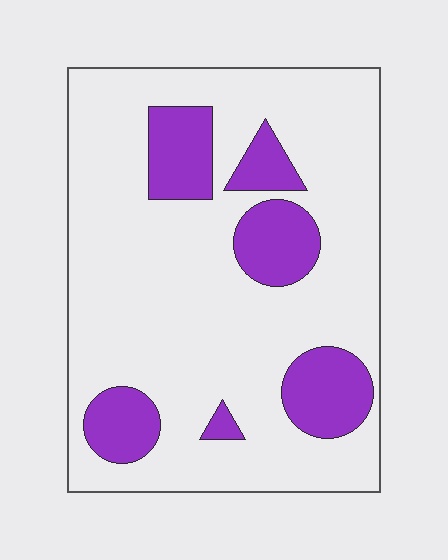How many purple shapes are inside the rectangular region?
6.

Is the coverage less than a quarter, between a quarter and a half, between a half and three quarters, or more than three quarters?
Less than a quarter.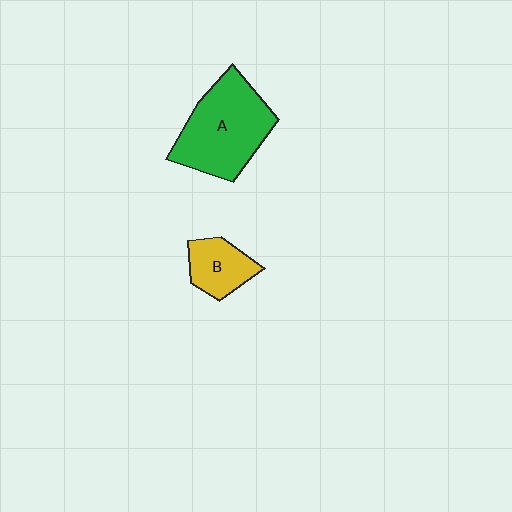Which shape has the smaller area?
Shape B (yellow).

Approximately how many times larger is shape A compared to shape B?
Approximately 2.3 times.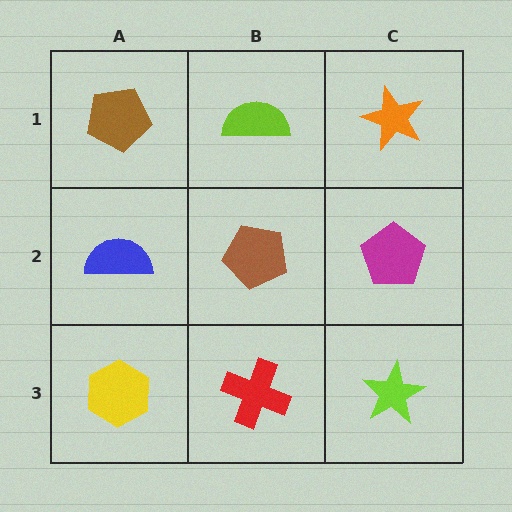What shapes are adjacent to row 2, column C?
An orange star (row 1, column C), a lime star (row 3, column C), a brown pentagon (row 2, column B).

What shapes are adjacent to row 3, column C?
A magenta pentagon (row 2, column C), a red cross (row 3, column B).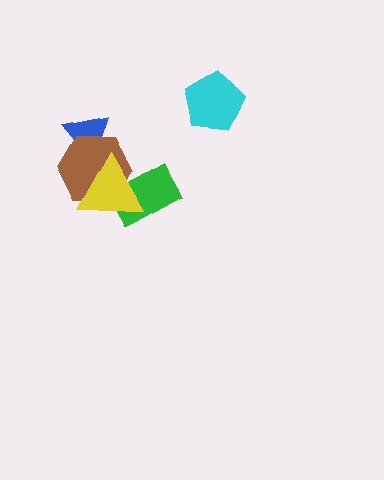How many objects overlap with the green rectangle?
2 objects overlap with the green rectangle.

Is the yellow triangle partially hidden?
No, no other shape covers it.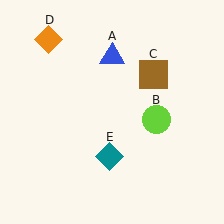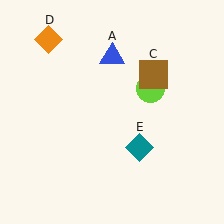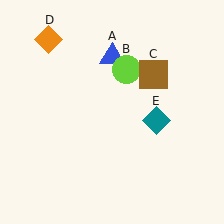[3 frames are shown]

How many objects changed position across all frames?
2 objects changed position: lime circle (object B), teal diamond (object E).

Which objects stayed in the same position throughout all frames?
Blue triangle (object A) and brown square (object C) and orange diamond (object D) remained stationary.